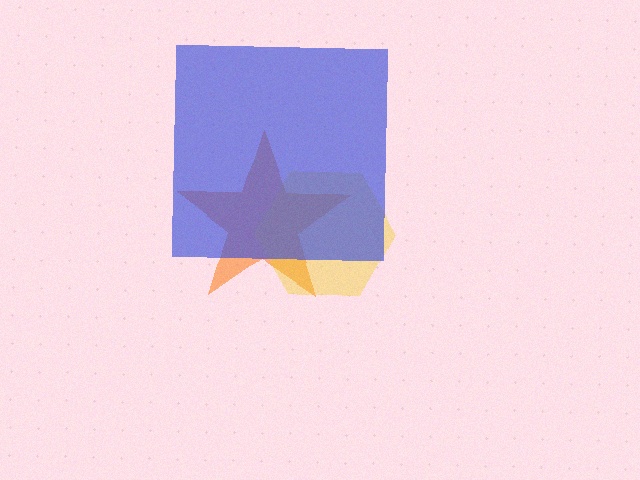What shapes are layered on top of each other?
The layered shapes are: an orange star, a yellow hexagon, a blue square.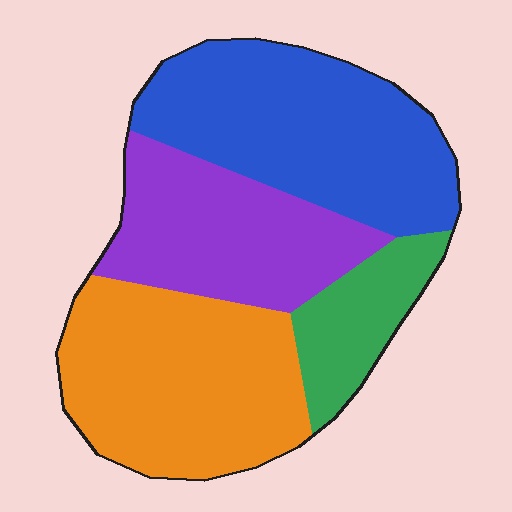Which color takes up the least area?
Green, at roughly 10%.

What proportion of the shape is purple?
Purple takes up about one quarter (1/4) of the shape.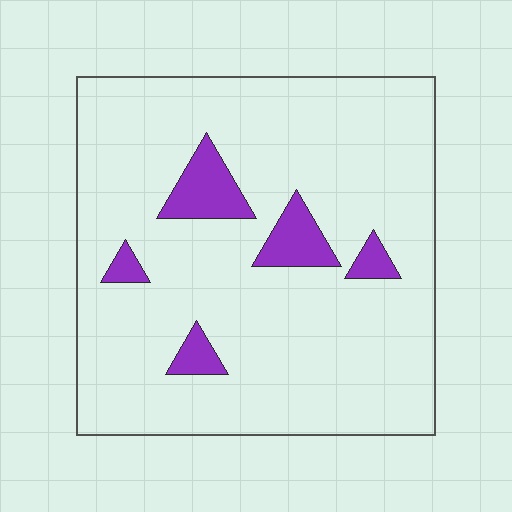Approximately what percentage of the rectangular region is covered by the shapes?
Approximately 10%.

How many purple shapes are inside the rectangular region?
5.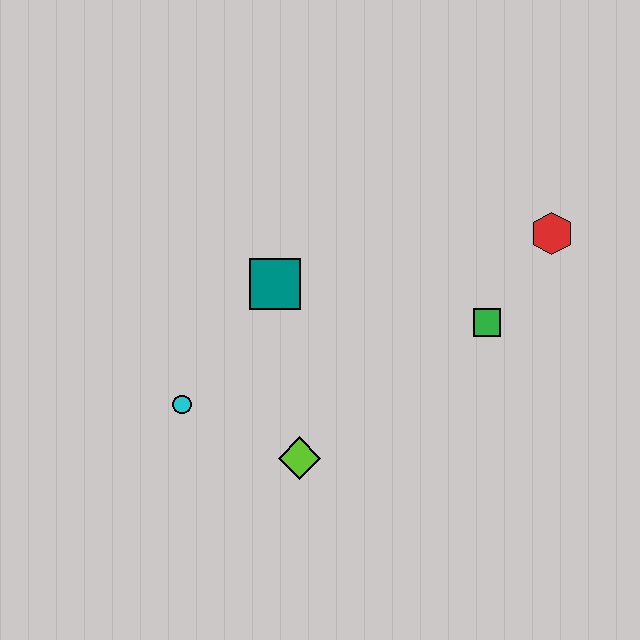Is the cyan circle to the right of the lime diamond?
No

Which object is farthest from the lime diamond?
The red hexagon is farthest from the lime diamond.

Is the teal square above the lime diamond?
Yes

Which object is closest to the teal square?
The cyan circle is closest to the teal square.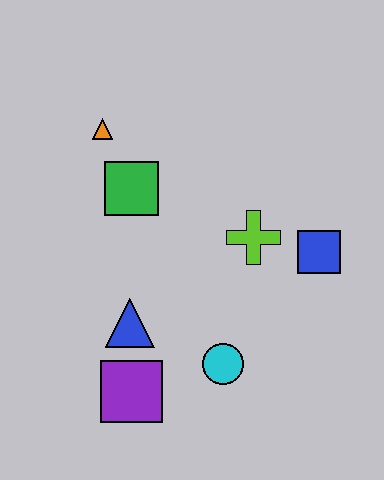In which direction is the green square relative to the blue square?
The green square is to the left of the blue square.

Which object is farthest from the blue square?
The orange triangle is farthest from the blue square.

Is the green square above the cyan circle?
Yes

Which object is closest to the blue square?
The lime cross is closest to the blue square.